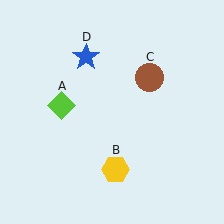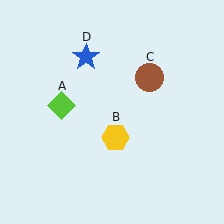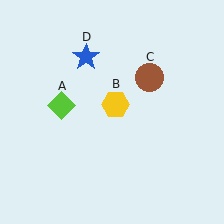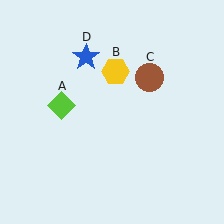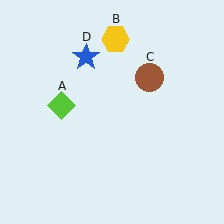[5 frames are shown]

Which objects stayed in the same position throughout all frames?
Lime diamond (object A) and brown circle (object C) and blue star (object D) remained stationary.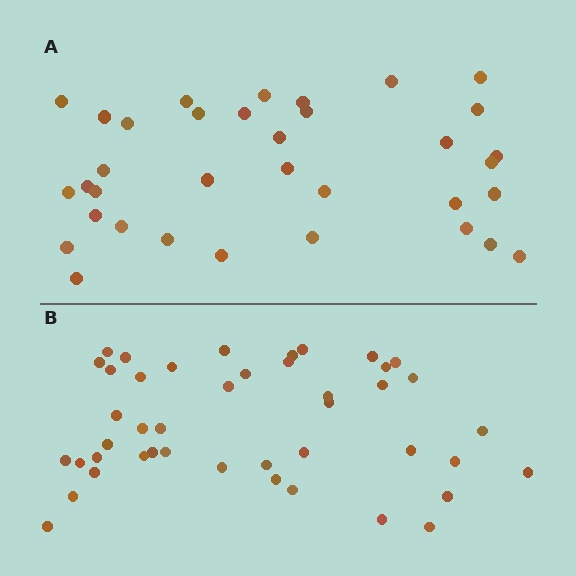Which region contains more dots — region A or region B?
Region B (the bottom region) has more dots.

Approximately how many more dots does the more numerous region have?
Region B has roughly 8 or so more dots than region A.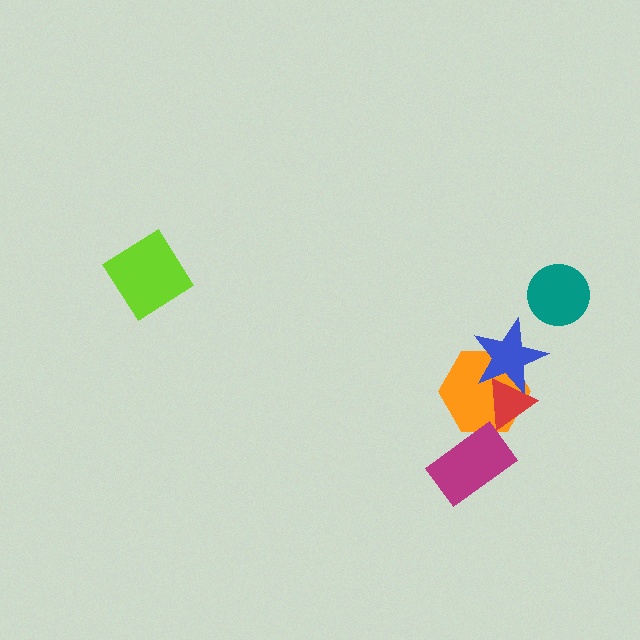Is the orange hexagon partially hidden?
Yes, it is partially covered by another shape.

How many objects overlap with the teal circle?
0 objects overlap with the teal circle.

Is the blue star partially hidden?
Yes, it is partially covered by another shape.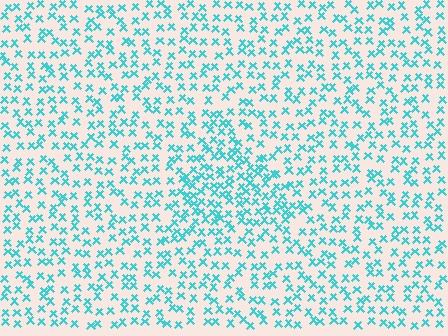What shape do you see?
I see a triangle.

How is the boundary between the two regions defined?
The boundary is defined by a change in element density (approximately 1.7x ratio). All elements are the same color, size, and shape.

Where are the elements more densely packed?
The elements are more densely packed inside the triangle boundary.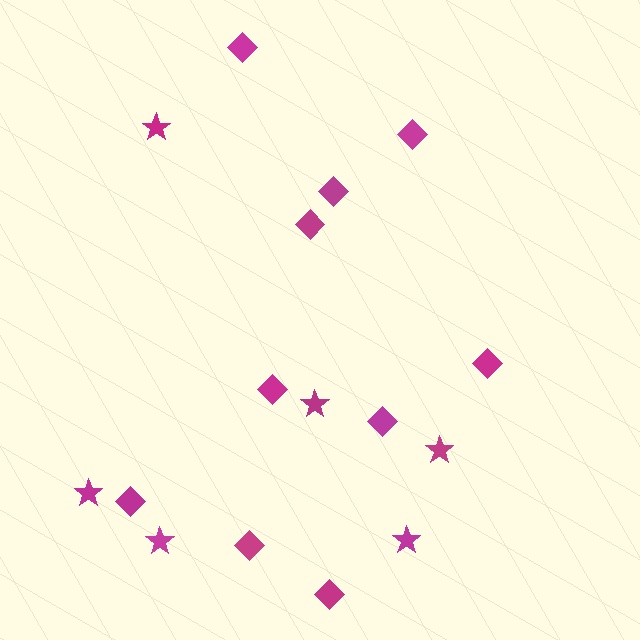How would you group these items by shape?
There are 2 groups: one group of stars (6) and one group of diamonds (10).